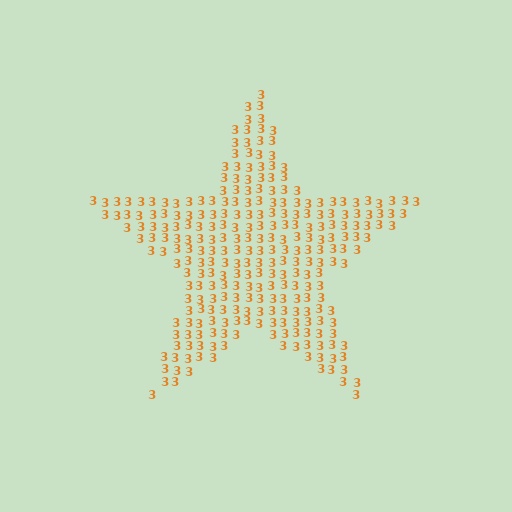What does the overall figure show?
The overall figure shows a star.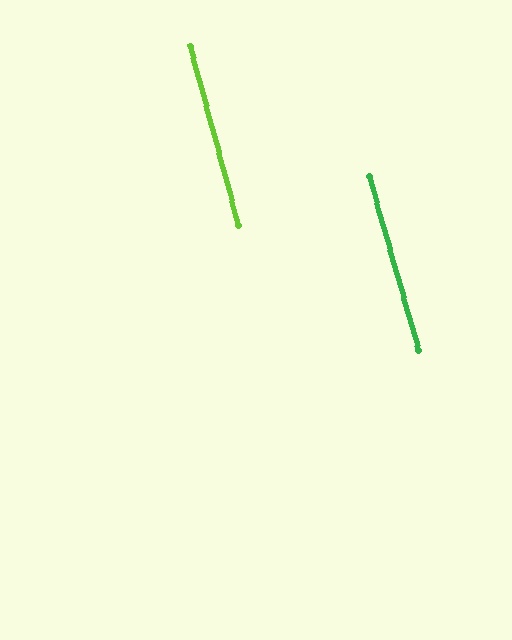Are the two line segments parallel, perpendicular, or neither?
Parallel — their directions differ by only 0.7°.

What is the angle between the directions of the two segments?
Approximately 1 degree.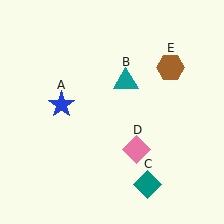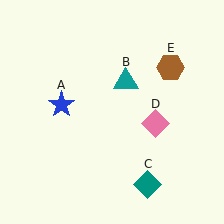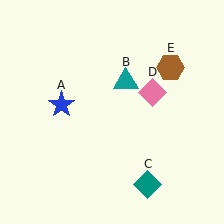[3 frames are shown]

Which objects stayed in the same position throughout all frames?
Blue star (object A) and teal triangle (object B) and teal diamond (object C) and brown hexagon (object E) remained stationary.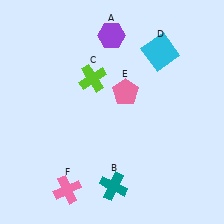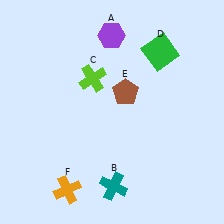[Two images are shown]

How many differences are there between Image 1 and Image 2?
There are 3 differences between the two images.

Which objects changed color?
D changed from cyan to green. E changed from pink to brown. F changed from pink to orange.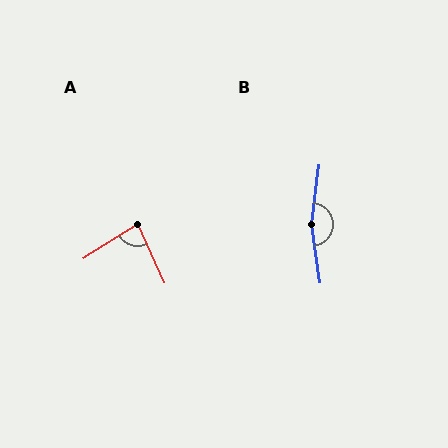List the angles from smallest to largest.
A (82°), B (165°).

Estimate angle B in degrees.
Approximately 165 degrees.